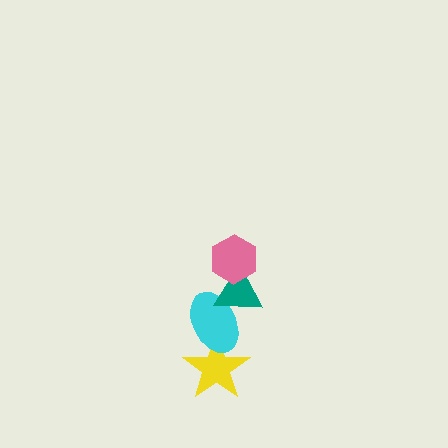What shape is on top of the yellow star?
The cyan ellipse is on top of the yellow star.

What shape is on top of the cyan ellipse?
The teal triangle is on top of the cyan ellipse.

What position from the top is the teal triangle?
The teal triangle is 2nd from the top.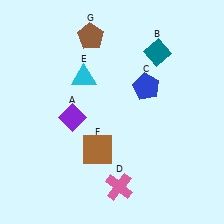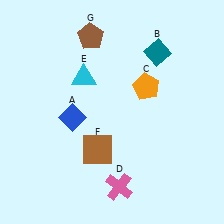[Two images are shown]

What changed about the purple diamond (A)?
In Image 1, A is purple. In Image 2, it changed to blue.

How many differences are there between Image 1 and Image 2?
There are 2 differences between the two images.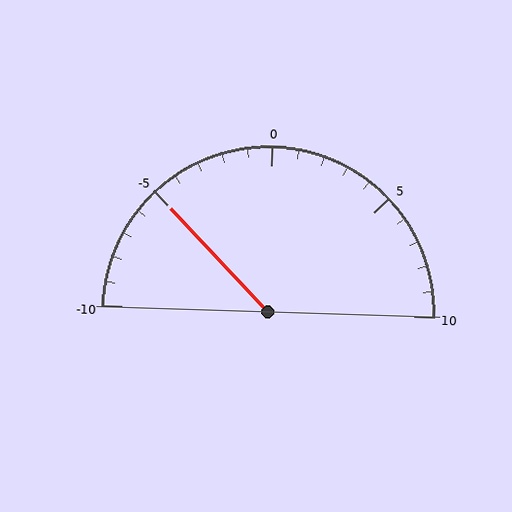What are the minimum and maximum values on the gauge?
The gauge ranges from -10 to 10.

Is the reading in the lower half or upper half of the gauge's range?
The reading is in the lower half of the range (-10 to 10).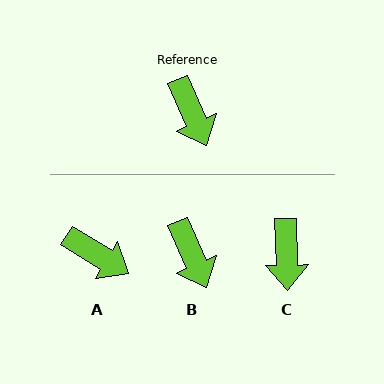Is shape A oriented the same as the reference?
No, it is off by about 34 degrees.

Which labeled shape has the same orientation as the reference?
B.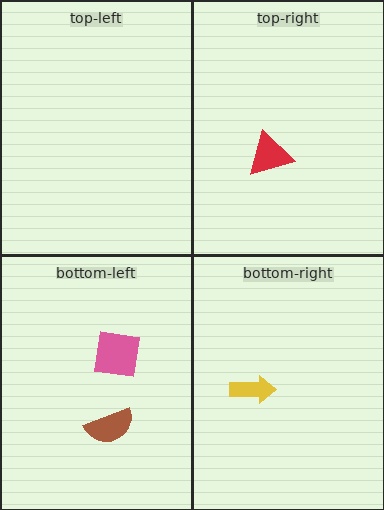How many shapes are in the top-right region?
1.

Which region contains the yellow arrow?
The bottom-right region.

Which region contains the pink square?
The bottom-left region.